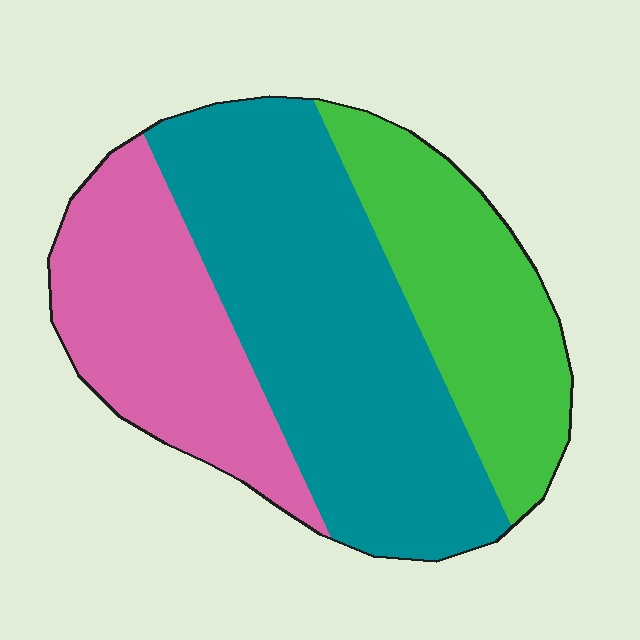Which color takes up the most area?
Teal, at roughly 45%.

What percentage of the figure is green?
Green covers 26% of the figure.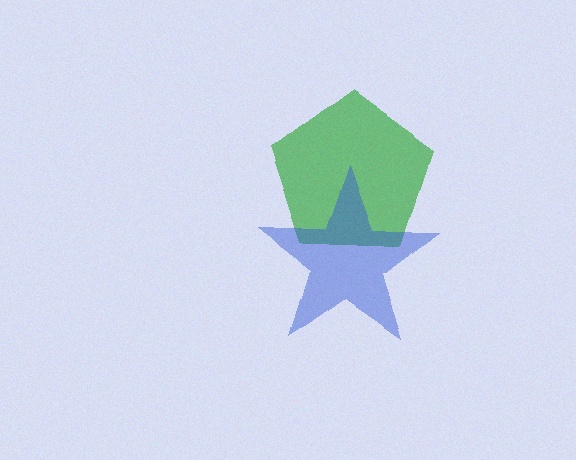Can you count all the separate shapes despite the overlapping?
Yes, there are 2 separate shapes.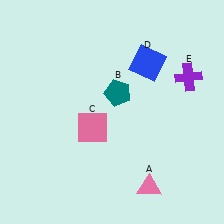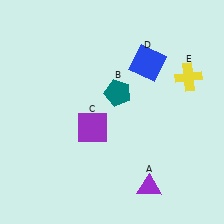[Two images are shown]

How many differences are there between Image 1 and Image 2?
There are 3 differences between the two images.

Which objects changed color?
A changed from pink to purple. C changed from pink to purple. E changed from purple to yellow.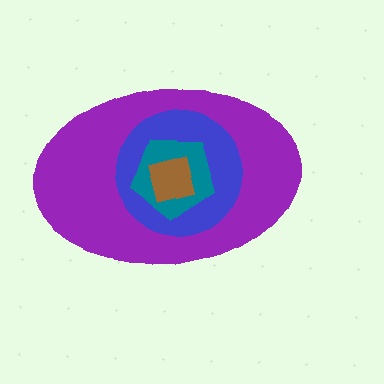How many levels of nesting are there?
4.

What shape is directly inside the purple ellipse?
The blue circle.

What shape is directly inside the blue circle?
The teal pentagon.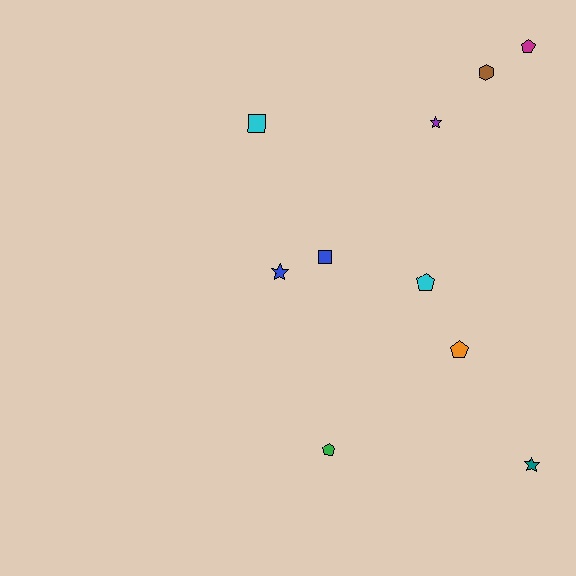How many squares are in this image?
There are 2 squares.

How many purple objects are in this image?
There is 1 purple object.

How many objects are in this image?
There are 10 objects.